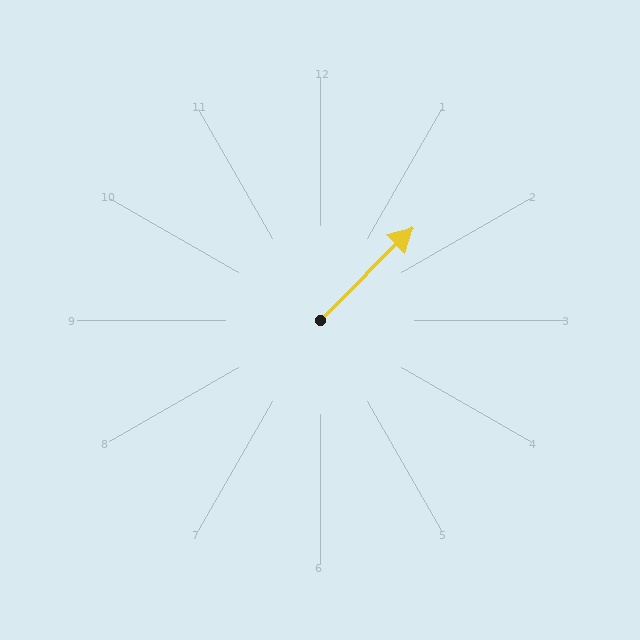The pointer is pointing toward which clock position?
Roughly 1 o'clock.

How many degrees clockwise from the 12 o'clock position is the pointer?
Approximately 45 degrees.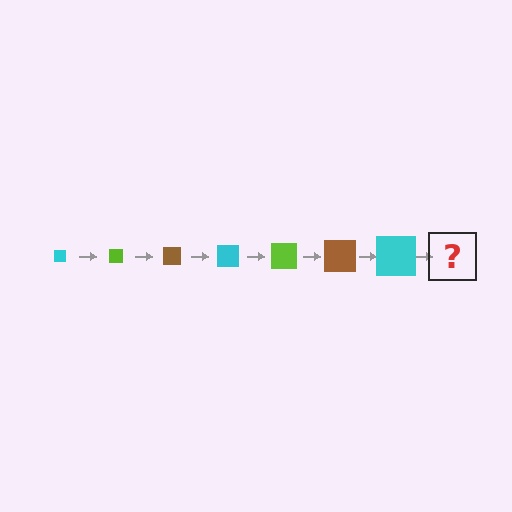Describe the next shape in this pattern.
It should be a lime square, larger than the previous one.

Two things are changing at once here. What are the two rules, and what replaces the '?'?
The two rules are that the square grows larger each step and the color cycles through cyan, lime, and brown. The '?' should be a lime square, larger than the previous one.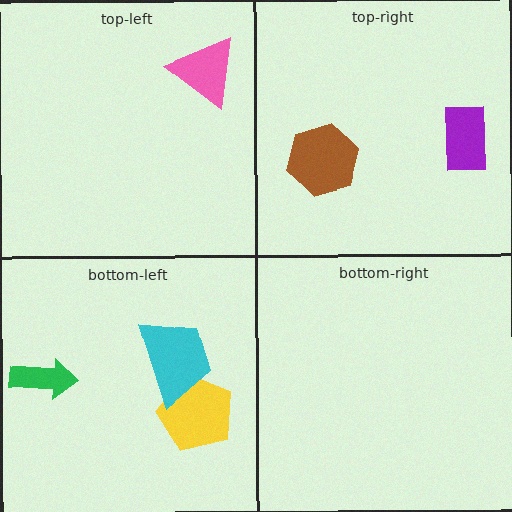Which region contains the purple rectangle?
The top-right region.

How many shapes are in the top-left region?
1.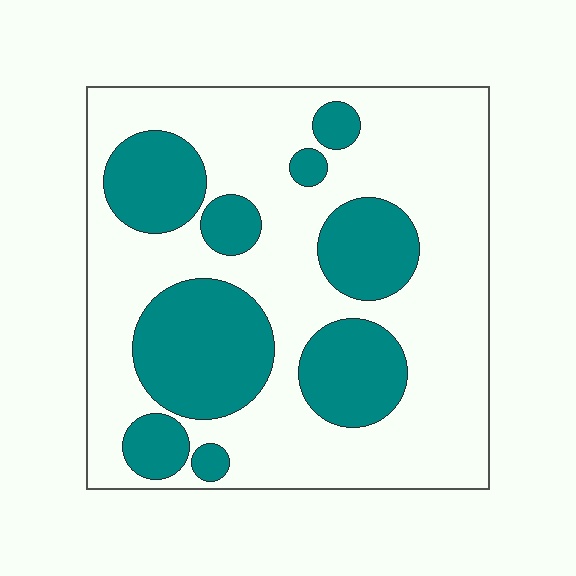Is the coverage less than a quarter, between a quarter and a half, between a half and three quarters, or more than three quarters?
Between a quarter and a half.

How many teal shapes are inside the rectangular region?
9.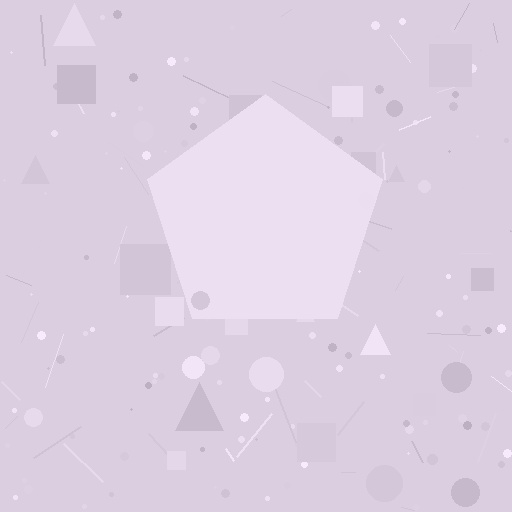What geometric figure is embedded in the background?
A pentagon is embedded in the background.